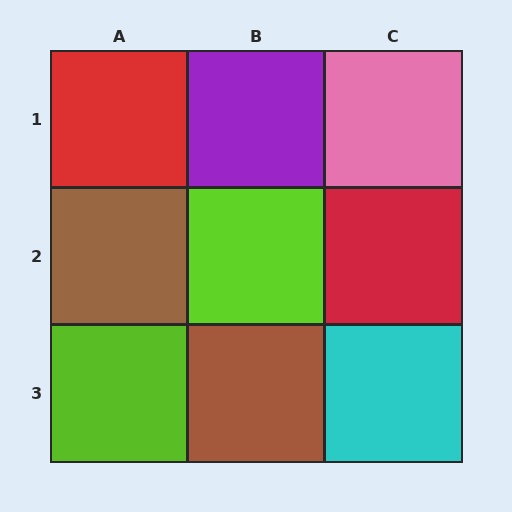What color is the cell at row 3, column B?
Brown.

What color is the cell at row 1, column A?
Red.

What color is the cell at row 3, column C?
Cyan.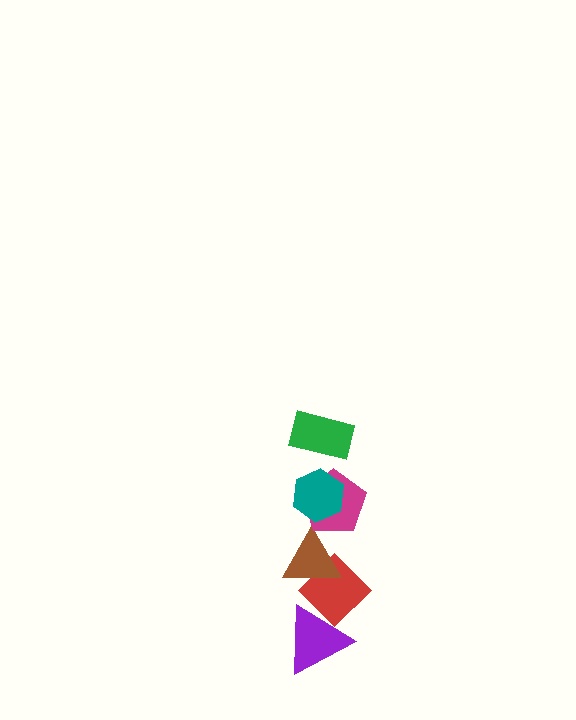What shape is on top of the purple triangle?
The red diamond is on top of the purple triangle.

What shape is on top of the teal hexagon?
The green rectangle is on top of the teal hexagon.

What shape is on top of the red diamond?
The brown triangle is on top of the red diamond.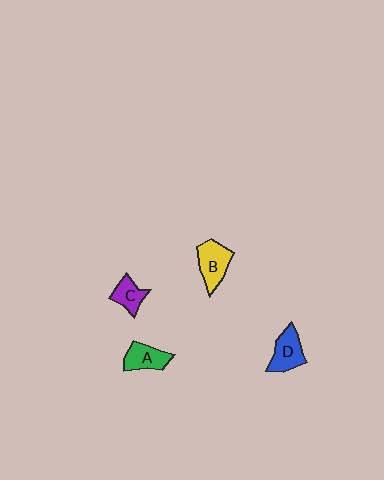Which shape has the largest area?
Shape B (yellow).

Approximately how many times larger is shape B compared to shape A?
Approximately 1.3 times.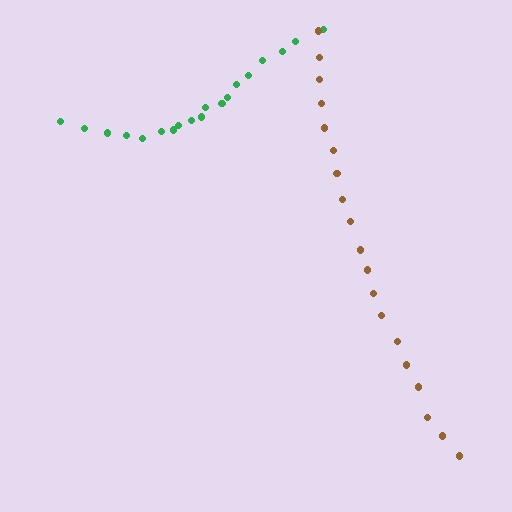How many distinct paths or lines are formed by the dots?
There are 2 distinct paths.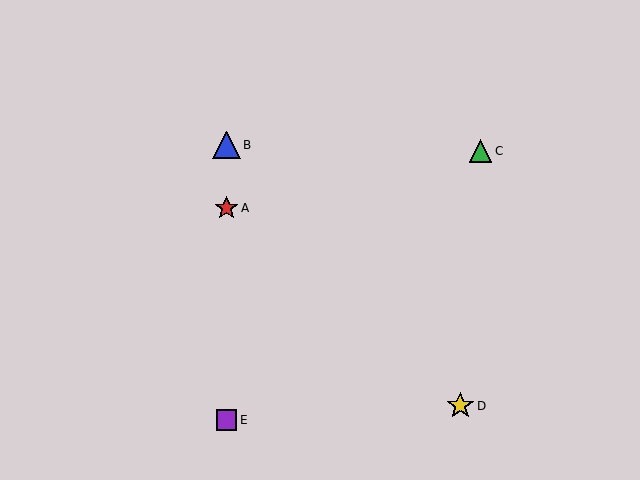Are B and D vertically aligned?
No, B is at x≈227 and D is at x≈460.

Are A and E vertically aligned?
Yes, both are at x≈227.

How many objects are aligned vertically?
3 objects (A, B, E) are aligned vertically.